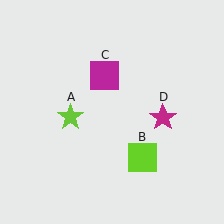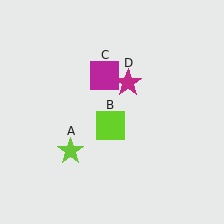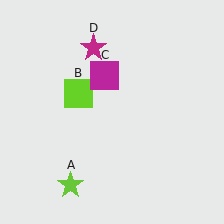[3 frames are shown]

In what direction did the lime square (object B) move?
The lime square (object B) moved up and to the left.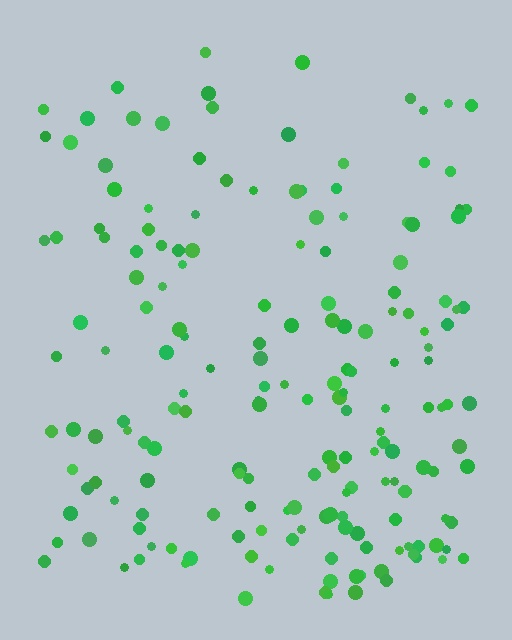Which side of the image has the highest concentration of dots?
The bottom.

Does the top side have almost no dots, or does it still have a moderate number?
Still a moderate number, just noticeably fewer than the bottom.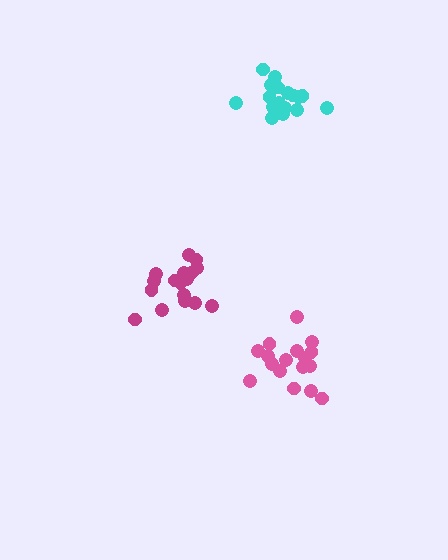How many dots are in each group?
Group 1: 17 dots, Group 2: 17 dots, Group 3: 17 dots (51 total).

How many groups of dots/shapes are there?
There are 3 groups.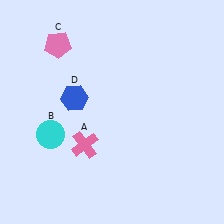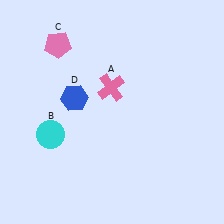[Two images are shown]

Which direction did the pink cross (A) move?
The pink cross (A) moved up.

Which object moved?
The pink cross (A) moved up.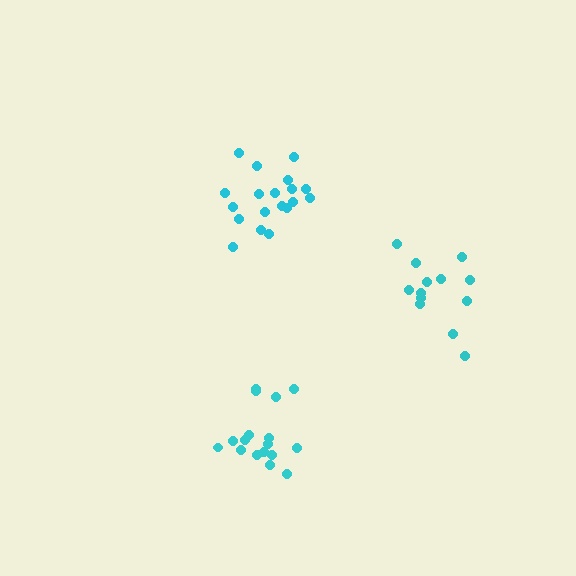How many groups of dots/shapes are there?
There are 3 groups.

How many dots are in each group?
Group 1: 17 dots, Group 2: 19 dots, Group 3: 13 dots (49 total).